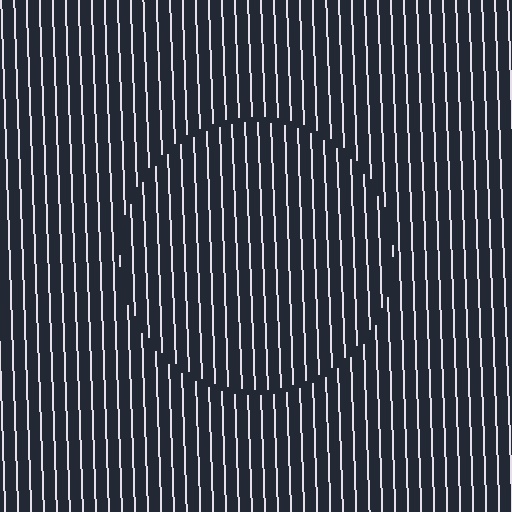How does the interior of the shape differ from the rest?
The interior of the shape contains the same grating, shifted by half a period — the contour is defined by the phase discontinuity where line-ends from the inner and outer gratings abut.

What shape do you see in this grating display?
An illusory circle. The interior of the shape contains the same grating, shifted by half a period — the contour is defined by the phase discontinuity where line-ends from the inner and outer gratings abut.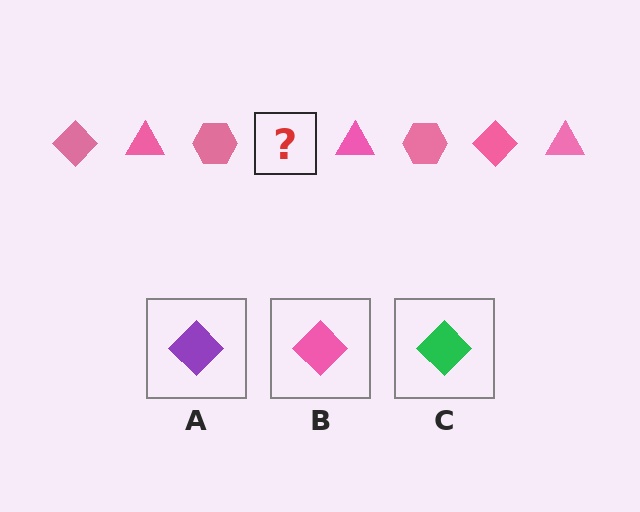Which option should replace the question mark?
Option B.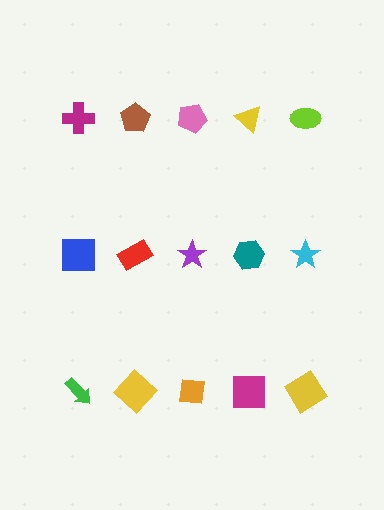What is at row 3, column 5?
A yellow diamond.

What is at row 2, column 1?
A blue square.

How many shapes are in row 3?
5 shapes.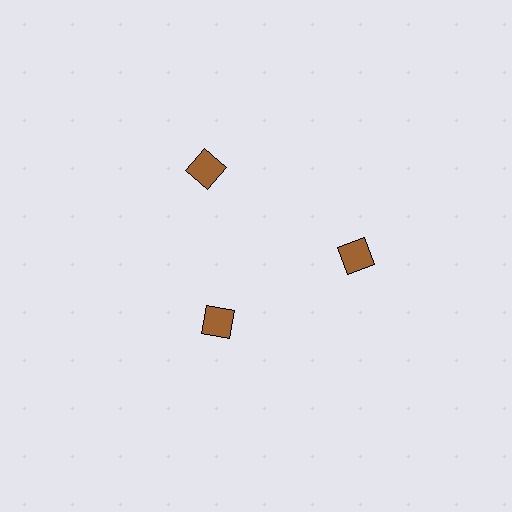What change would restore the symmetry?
The symmetry would be restored by moving it outward, back onto the ring so that all 3 squares sit at equal angles and equal distance from the center.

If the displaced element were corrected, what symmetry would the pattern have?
It would have 3-fold rotational symmetry — the pattern would map onto itself every 120 degrees.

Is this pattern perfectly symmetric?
No. The 3 brown squares are arranged in a ring, but one element near the 7 o'clock position is pulled inward toward the center, breaking the 3-fold rotational symmetry.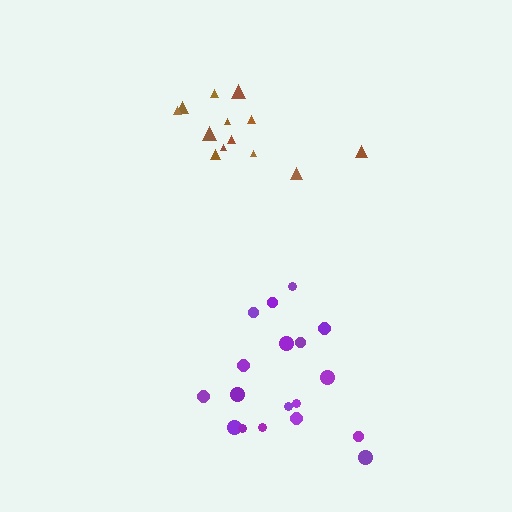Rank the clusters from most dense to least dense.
purple, brown.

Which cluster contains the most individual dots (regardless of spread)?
Purple (18).